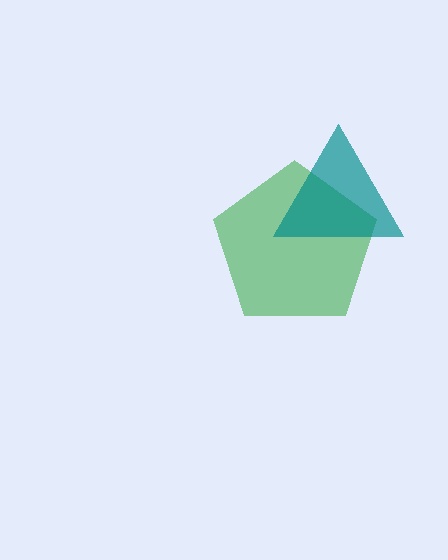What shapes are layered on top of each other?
The layered shapes are: a green pentagon, a teal triangle.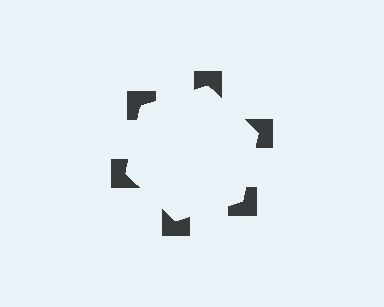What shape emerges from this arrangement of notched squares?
An illusory hexagon — its edges are inferred from the aligned wedge cuts in the notched squares, not physically drawn.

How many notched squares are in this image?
There are 6 — one at each vertex of the illusory hexagon.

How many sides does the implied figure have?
6 sides.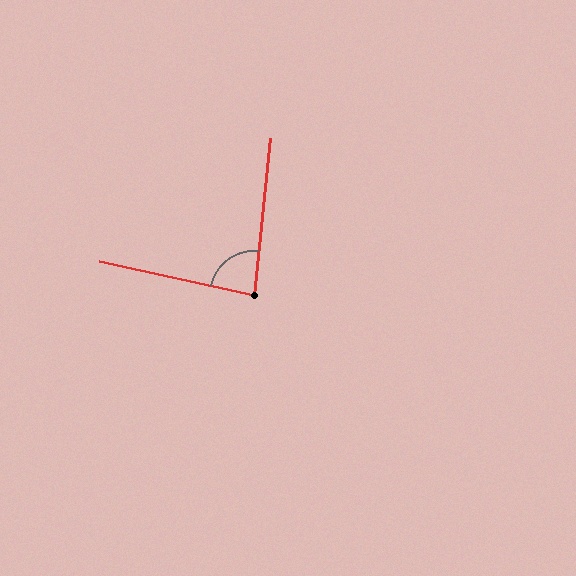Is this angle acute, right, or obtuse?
It is acute.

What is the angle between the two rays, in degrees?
Approximately 83 degrees.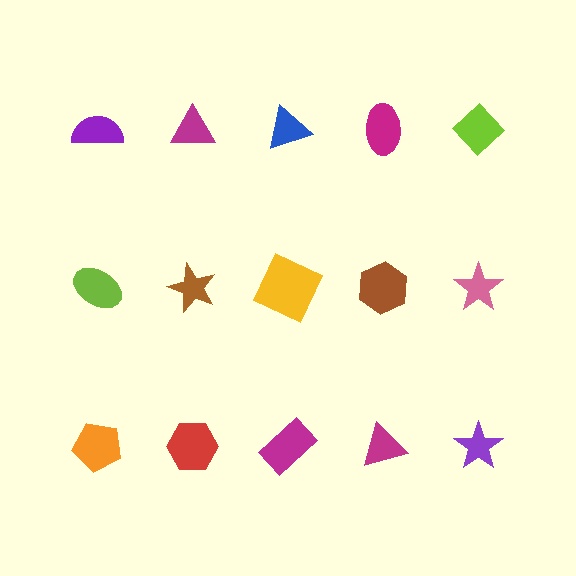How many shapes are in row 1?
5 shapes.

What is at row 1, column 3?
A blue triangle.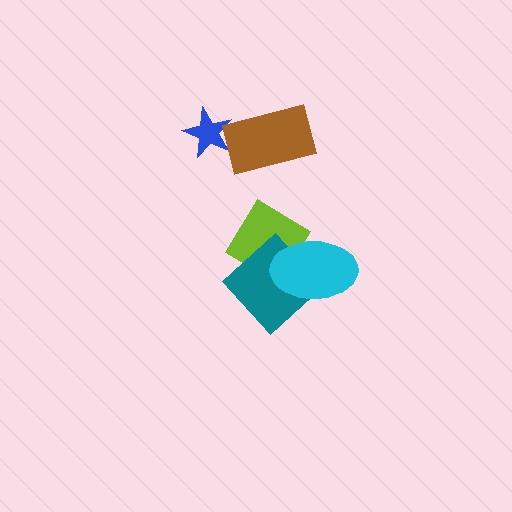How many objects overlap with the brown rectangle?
1 object overlaps with the brown rectangle.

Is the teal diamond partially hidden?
Yes, it is partially covered by another shape.